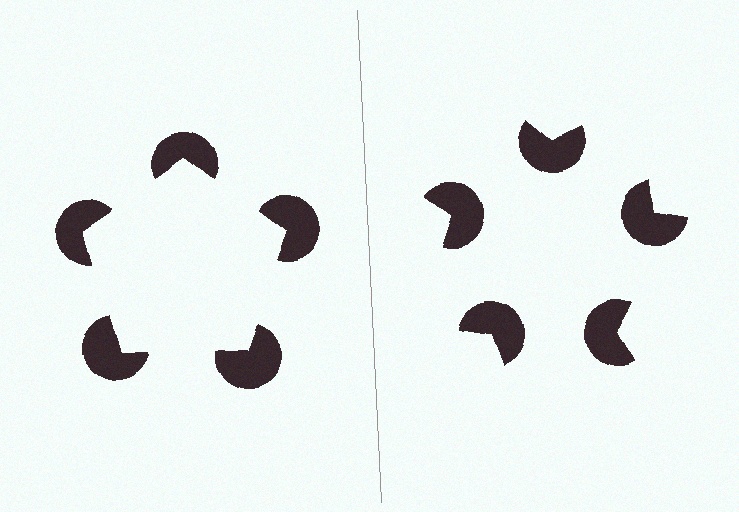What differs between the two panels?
The pac-man discs are positioned identically on both sides; only the wedge orientations differ. On the left they align to a pentagon; on the right they are misaligned.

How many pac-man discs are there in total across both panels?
10 — 5 on each side.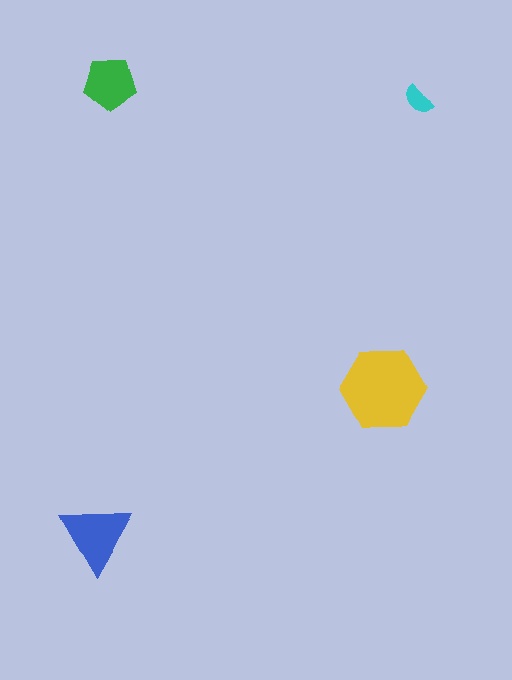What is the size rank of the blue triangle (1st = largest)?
2nd.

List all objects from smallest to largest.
The cyan semicircle, the green pentagon, the blue triangle, the yellow hexagon.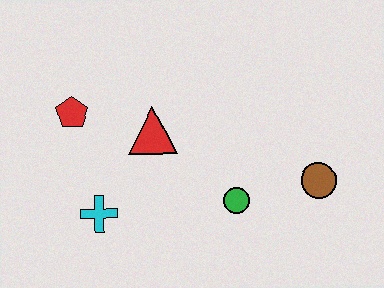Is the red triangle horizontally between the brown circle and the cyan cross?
Yes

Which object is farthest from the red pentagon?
The brown circle is farthest from the red pentagon.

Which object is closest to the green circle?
The brown circle is closest to the green circle.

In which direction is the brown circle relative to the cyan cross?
The brown circle is to the right of the cyan cross.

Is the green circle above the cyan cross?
Yes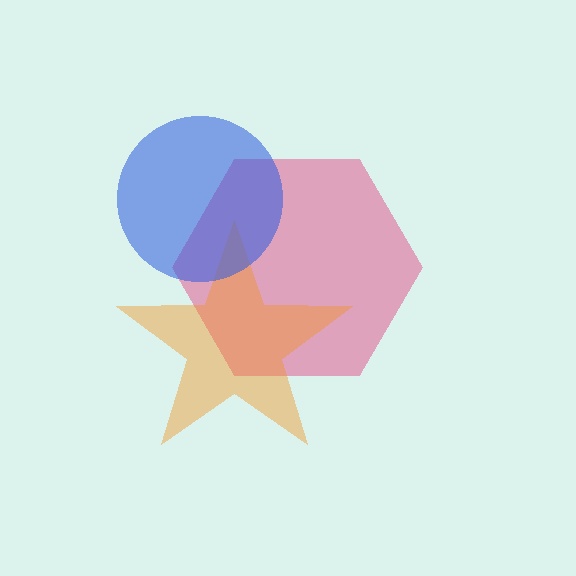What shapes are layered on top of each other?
The layered shapes are: a pink hexagon, an orange star, a blue circle.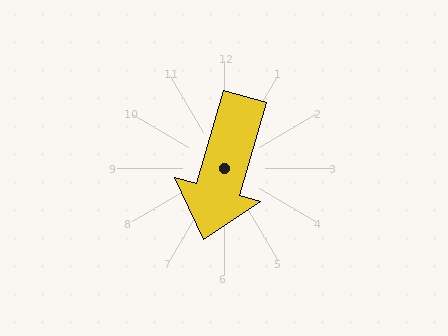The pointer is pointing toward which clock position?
Roughly 7 o'clock.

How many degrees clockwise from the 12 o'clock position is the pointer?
Approximately 196 degrees.